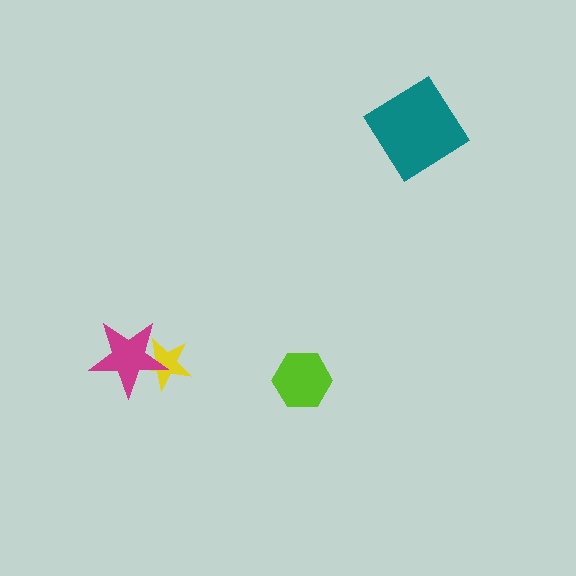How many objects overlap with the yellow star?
1 object overlaps with the yellow star.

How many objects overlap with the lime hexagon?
0 objects overlap with the lime hexagon.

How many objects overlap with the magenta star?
1 object overlaps with the magenta star.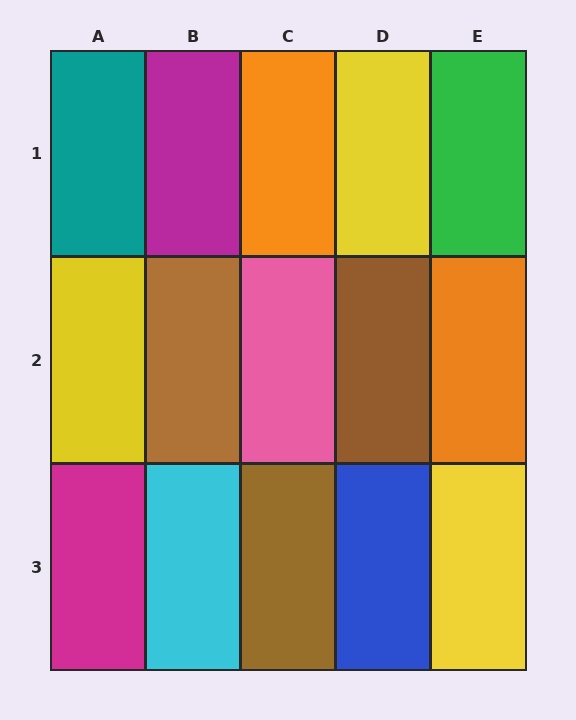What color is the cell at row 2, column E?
Orange.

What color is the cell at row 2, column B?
Brown.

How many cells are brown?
3 cells are brown.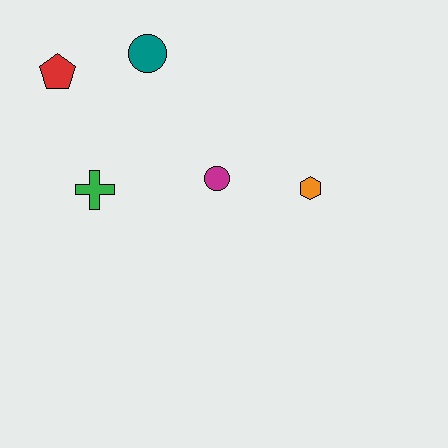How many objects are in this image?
There are 5 objects.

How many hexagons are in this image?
There is 1 hexagon.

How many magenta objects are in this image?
There is 1 magenta object.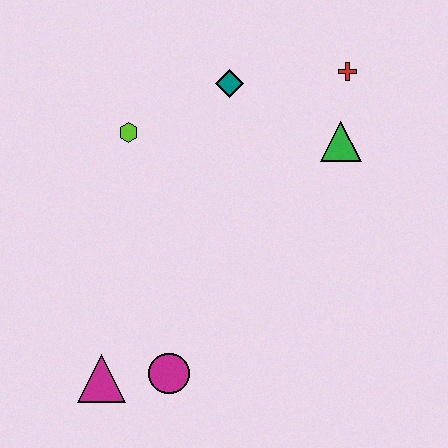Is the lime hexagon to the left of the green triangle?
Yes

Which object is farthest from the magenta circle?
The red cross is farthest from the magenta circle.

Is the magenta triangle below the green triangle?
Yes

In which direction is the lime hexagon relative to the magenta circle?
The lime hexagon is above the magenta circle.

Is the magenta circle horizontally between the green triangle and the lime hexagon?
Yes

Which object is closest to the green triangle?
The red cross is closest to the green triangle.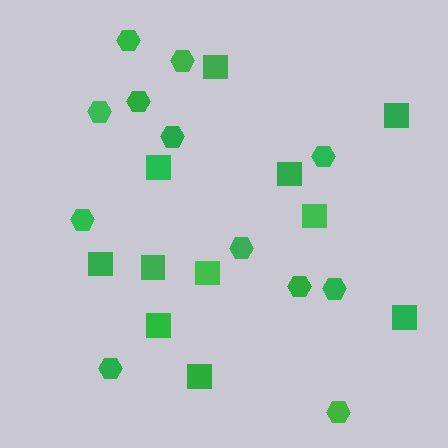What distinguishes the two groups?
There are 2 groups: one group of hexagons (12) and one group of squares (11).